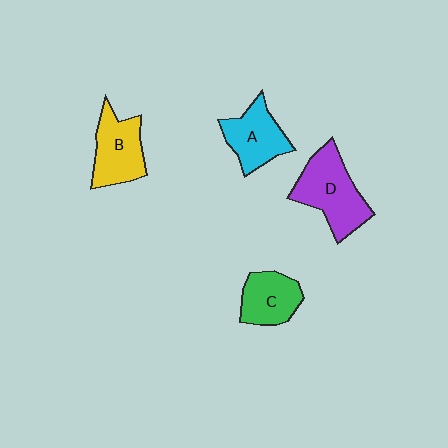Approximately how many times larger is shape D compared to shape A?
Approximately 1.4 times.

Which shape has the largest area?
Shape D (purple).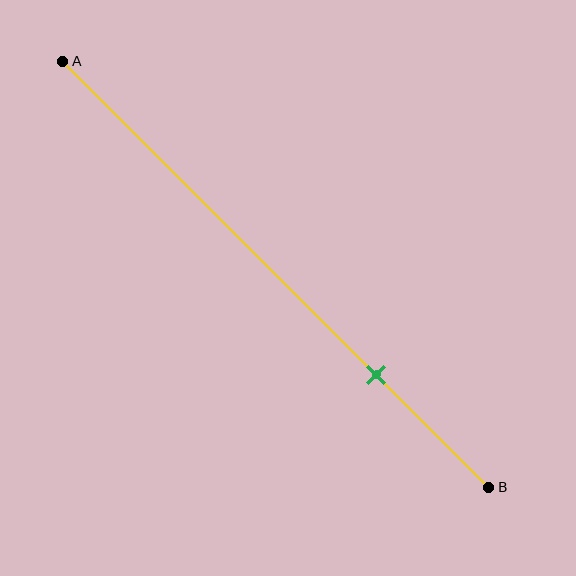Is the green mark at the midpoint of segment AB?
No, the mark is at about 75% from A, not at the 50% midpoint.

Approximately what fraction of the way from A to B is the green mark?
The green mark is approximately 75% of the way from A to B.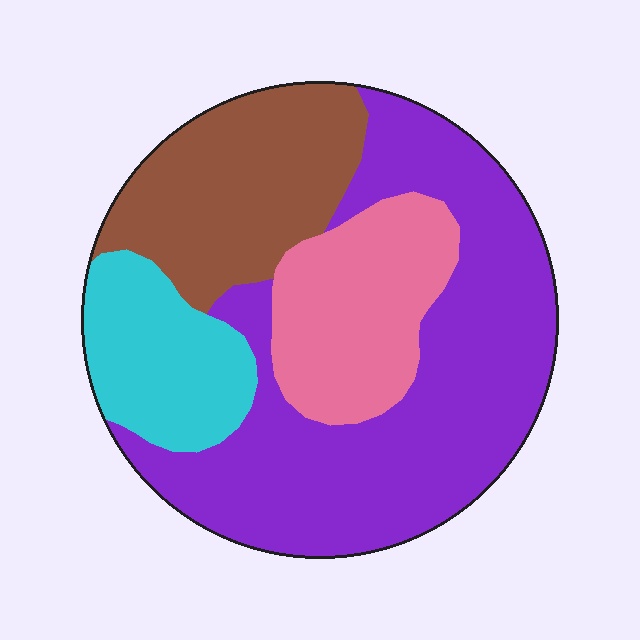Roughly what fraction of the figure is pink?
Pink covers roughly 15% of the figure.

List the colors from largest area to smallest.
From largest to smallest: purple, brown, pink, cyan.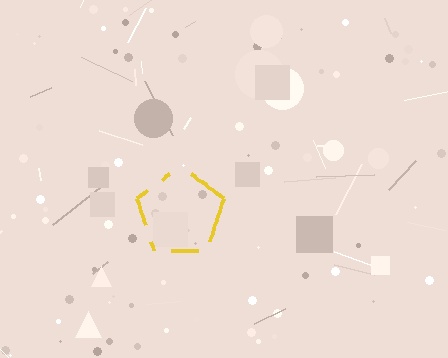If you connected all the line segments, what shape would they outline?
They would outline a pentagon.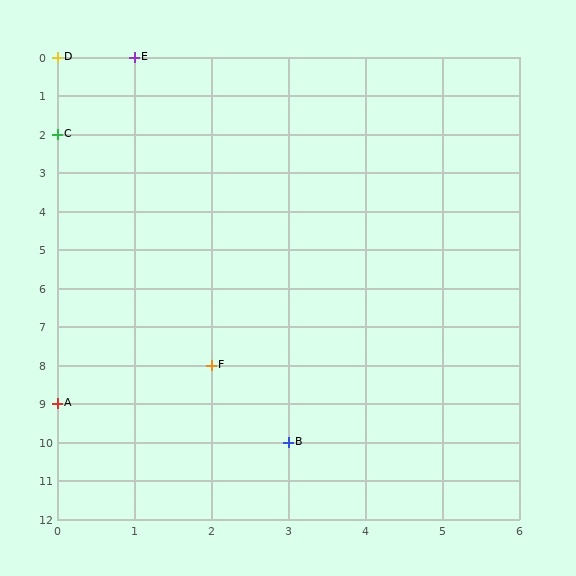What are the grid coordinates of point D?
Point D is at grid coordinates (0, 0).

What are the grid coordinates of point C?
Point C is at grid coordinates (0, 2).